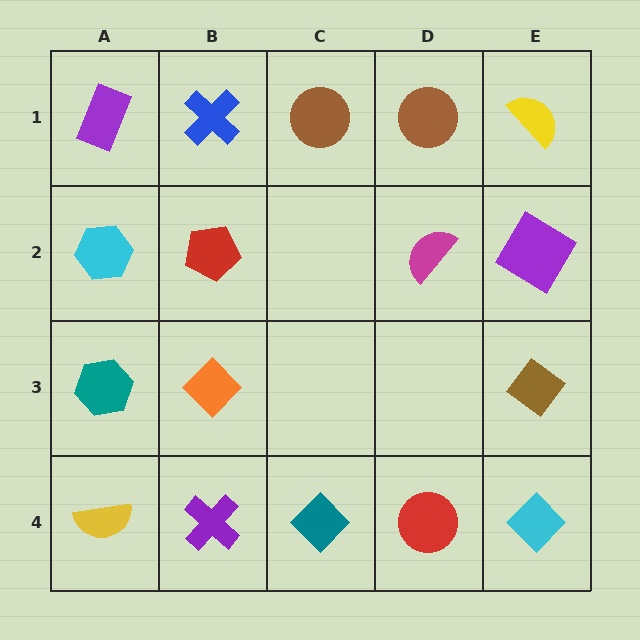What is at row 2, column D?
A magenta semicircle.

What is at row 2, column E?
A purple diamond.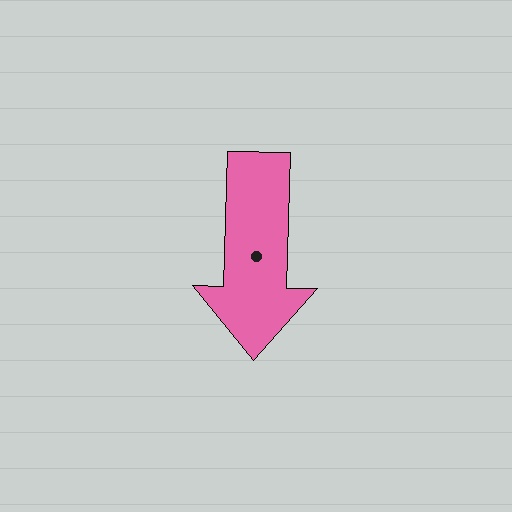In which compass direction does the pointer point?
South.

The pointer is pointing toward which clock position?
Roughly 6 o'clock.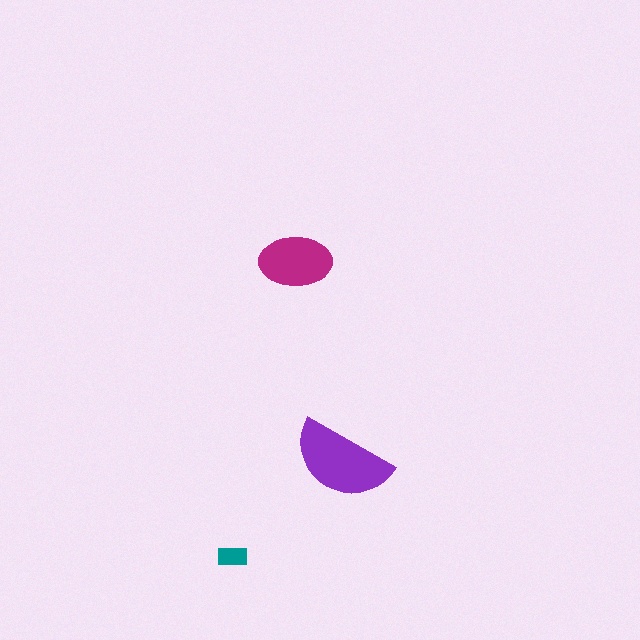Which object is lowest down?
The teal rectangle is bottommost.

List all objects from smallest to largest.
The teal rectangle, the magenta ellipse, the purple semicircle.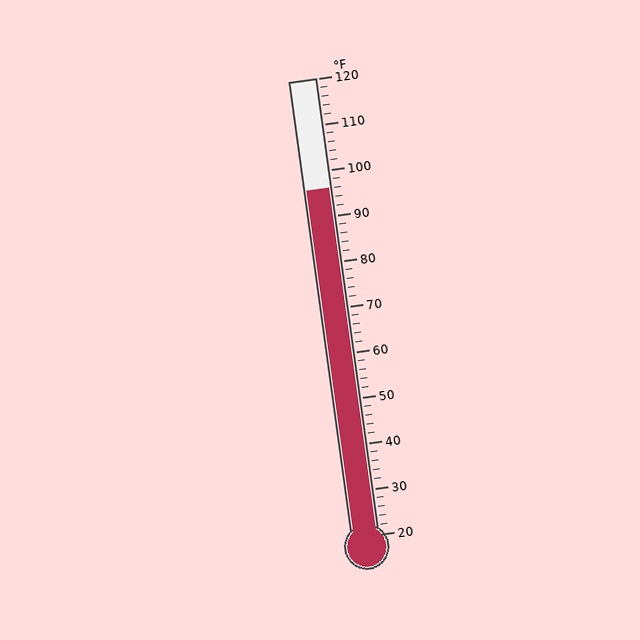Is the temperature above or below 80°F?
The temperature is above 80°F.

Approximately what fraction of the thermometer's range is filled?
The thermometer is filled to approximately 75% of its range.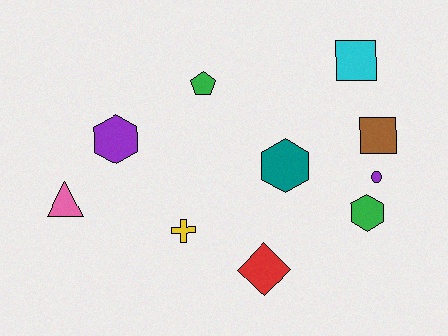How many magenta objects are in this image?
There are no magenta objects.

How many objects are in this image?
There are 10 objects.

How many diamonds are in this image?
There is 1 diamond.